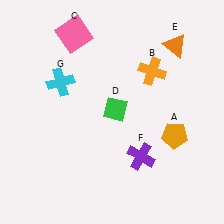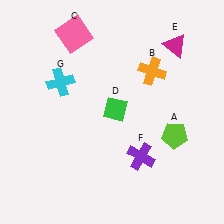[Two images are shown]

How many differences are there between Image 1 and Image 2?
There are 2 differences between the two images.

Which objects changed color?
A changed from orange to lime. E changed from orange to magenta.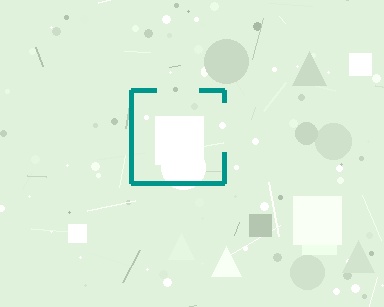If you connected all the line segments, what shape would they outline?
They would outline a square.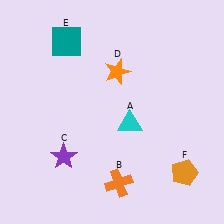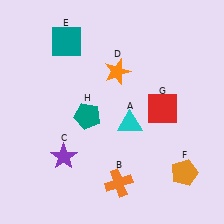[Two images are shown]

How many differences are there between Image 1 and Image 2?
There are 2 differences between the two images.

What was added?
A red square (G), a teal pentagon (H) were added in Image 2.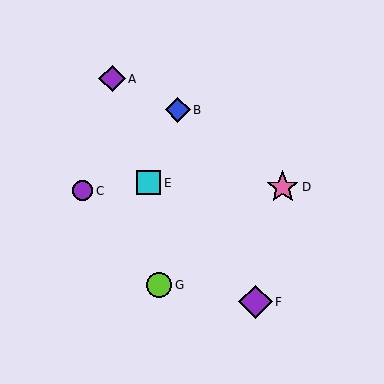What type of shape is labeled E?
Shape E is a cyan square.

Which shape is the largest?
The purple diamond (labeled F) is the largest.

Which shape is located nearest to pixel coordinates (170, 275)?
The lime circle (labeled G) at (159, 285) is nearest to that location.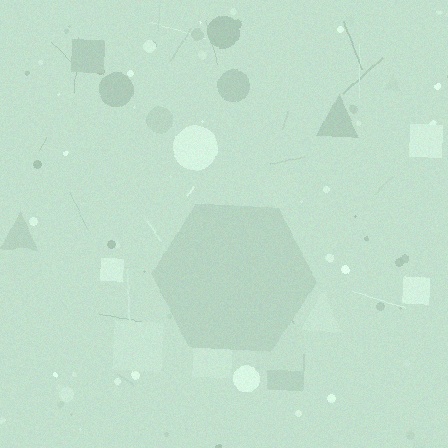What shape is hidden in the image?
A hexagon is hidden in the image.